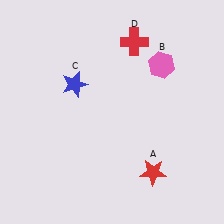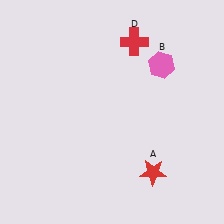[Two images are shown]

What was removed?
The blue star (C) was removed in Image 2.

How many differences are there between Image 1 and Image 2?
There is 1 difference between the two images.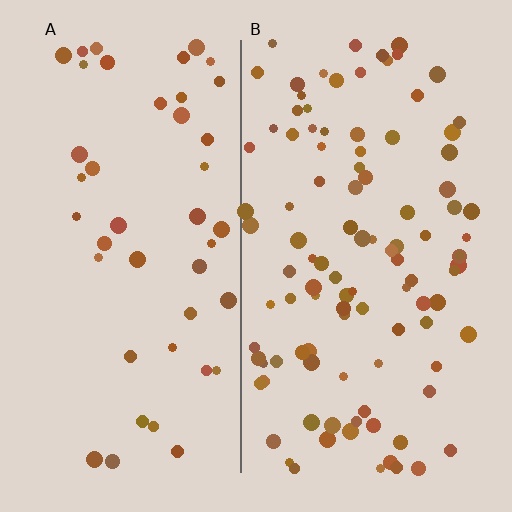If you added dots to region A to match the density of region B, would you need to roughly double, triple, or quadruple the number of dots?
Approximately double.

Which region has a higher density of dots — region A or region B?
B (the right).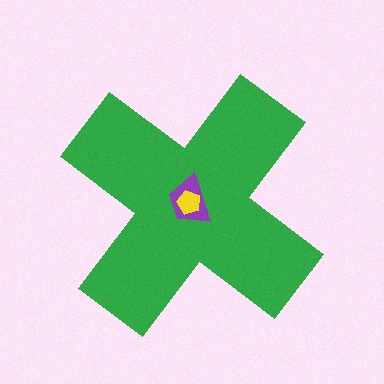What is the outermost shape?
The green cross.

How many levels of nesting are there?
3.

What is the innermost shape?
The yellow pentagon.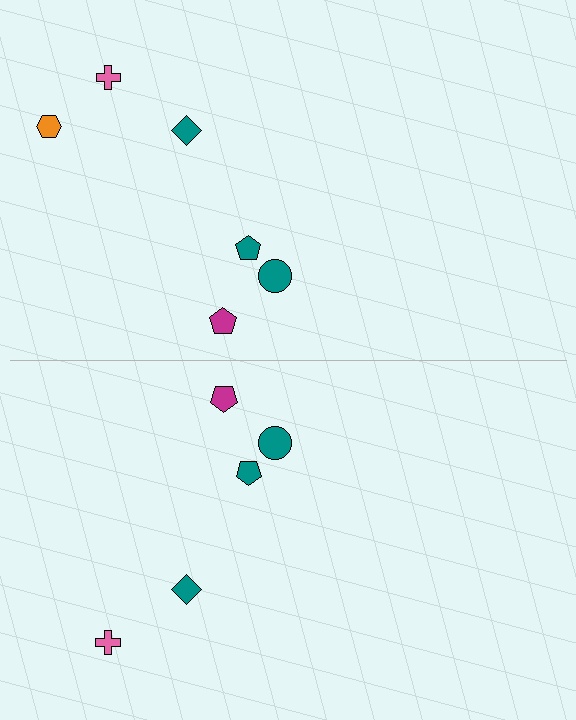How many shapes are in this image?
There are 11 shapes in this image.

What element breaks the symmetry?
A orange hexagon is missing from the bottom side.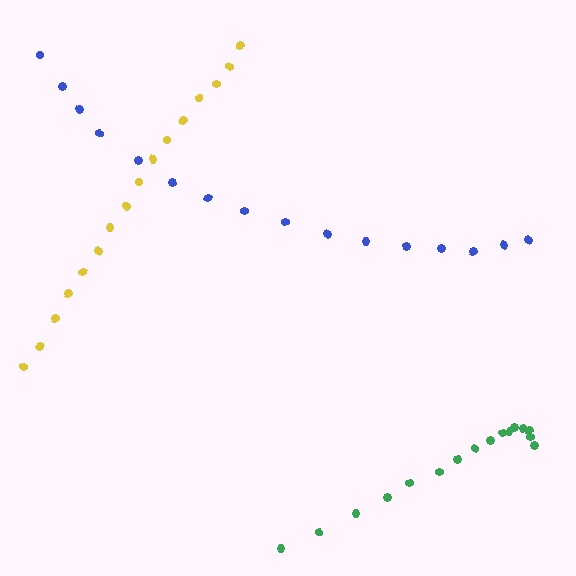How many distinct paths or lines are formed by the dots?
There are 3 distinct paths.